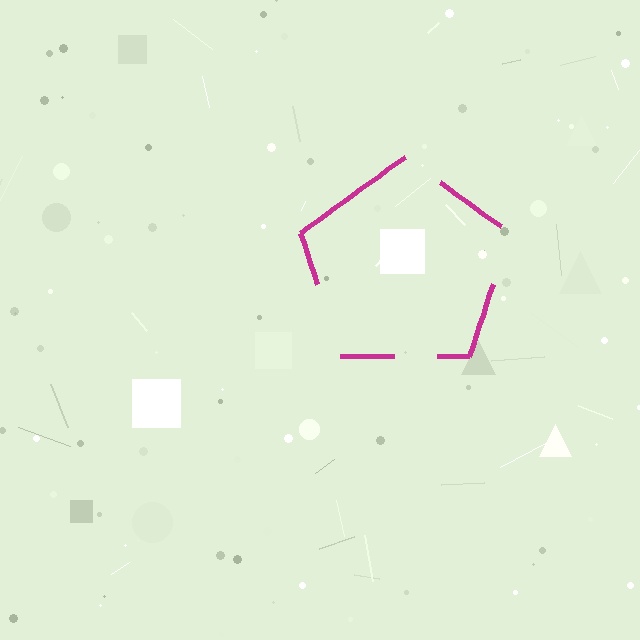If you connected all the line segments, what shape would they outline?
They would outline a pentagon.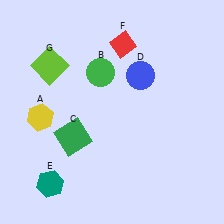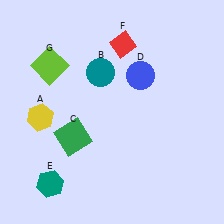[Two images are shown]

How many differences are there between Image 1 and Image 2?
There is 1 difference between the two images.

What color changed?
The circle (B) changed from green in Image 1 to teal in Image 2.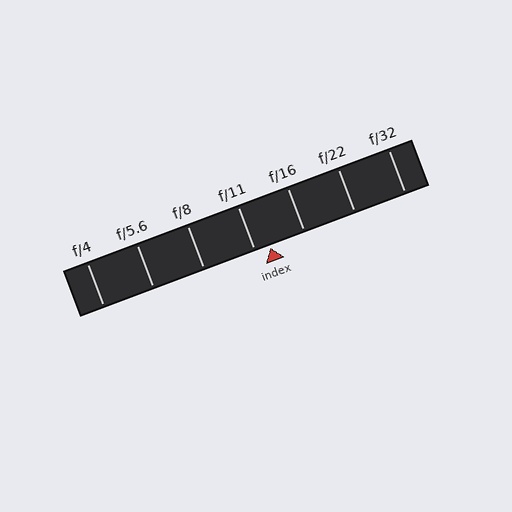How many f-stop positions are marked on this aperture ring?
There are 7 f-stop positions marked.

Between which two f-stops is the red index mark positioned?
The index mark is between f/11 and f/16.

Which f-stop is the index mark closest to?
The index mark is closest to f/11.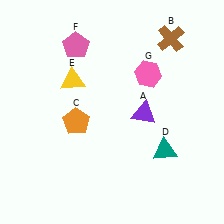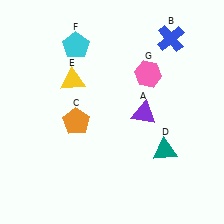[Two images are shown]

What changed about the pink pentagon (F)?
In Image 1, F is pink. In Image 2, it changed to cyan.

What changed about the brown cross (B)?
In Image 1, B is brown. In Image 2, it changed to blue.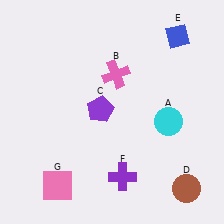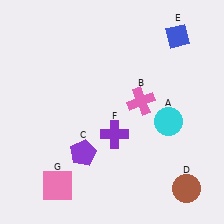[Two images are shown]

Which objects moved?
The objects that moved are: the pink cross (B), the purple pentagon (C), the purple cross (F).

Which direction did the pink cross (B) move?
The pink cross (B) moved down.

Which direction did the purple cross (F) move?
The purple cross (F) moved up.